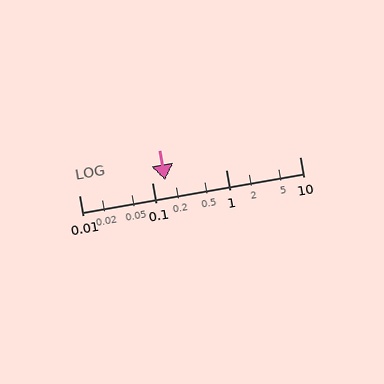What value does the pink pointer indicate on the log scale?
The pointer indicates approximately 0.15.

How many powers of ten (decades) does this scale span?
The scale spans 3 decades, from 0.01 to 10.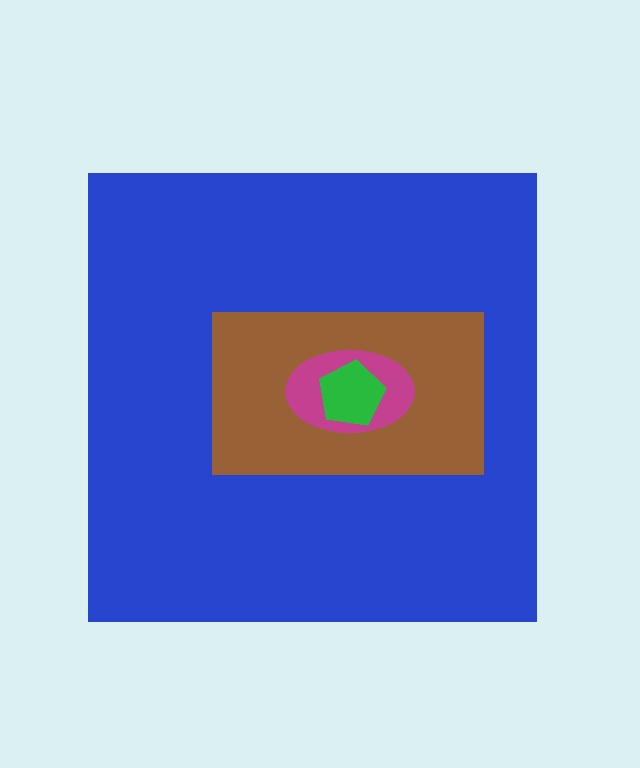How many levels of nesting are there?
4.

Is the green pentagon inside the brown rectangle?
Yes.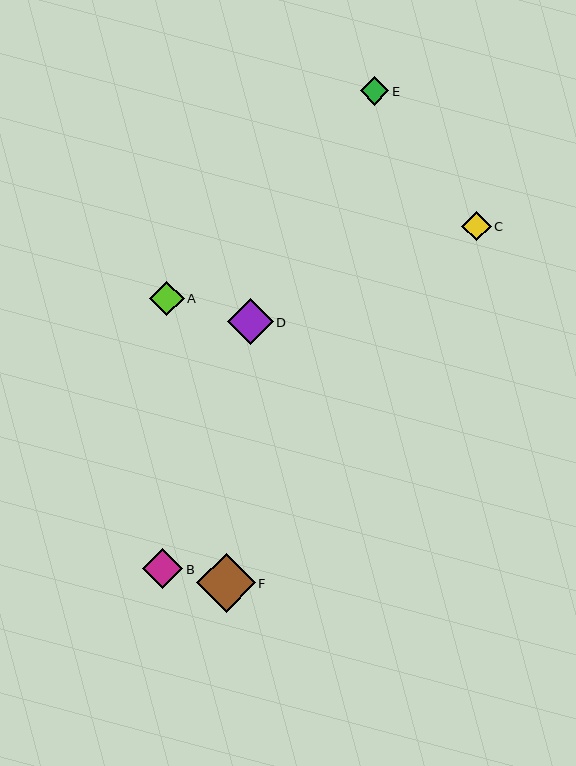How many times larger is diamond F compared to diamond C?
Diamond F is approximately 2.0 times the size of diamond C.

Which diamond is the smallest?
Diamond E is the smallest with a size of approximately 28 pixels.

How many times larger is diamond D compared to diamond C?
Diamond D is approximately 1.5 times the size of diamond C.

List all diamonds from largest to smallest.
From largest to smallest: F, D, B, A, C, E.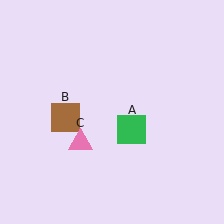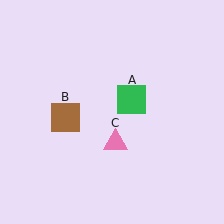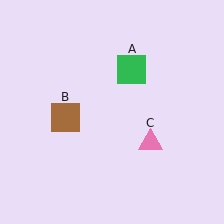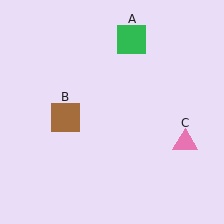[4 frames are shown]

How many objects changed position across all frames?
2 objects changed position: green square (object A), pink triangle (object C).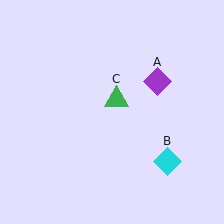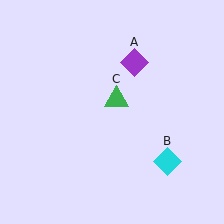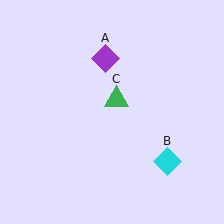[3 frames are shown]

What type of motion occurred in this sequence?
The purple diamond (object A) rotated counterclockwise around the center of the scene.